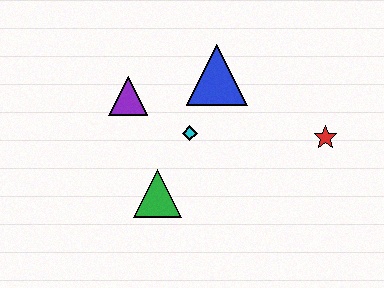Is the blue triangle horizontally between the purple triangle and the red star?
Yes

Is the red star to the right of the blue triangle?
Yes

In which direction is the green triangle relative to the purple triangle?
The green triangle is below the purple triangle.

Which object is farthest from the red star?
The purple triangle is farthest from the red star.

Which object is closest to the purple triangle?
The cyan diamond is closest to the purple triangle.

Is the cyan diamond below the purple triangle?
Yes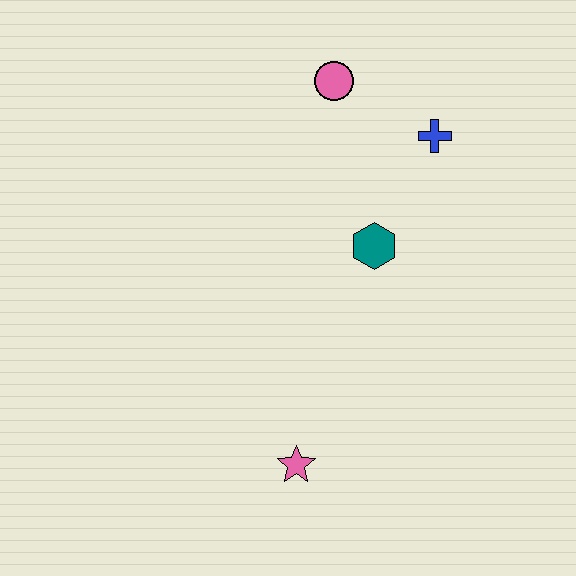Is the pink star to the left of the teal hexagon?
Yes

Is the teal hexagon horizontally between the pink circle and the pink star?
No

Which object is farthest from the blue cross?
The pink star is farthest from the blue cross.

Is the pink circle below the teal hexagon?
No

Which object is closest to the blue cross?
The pink circle is closest to the blue cross.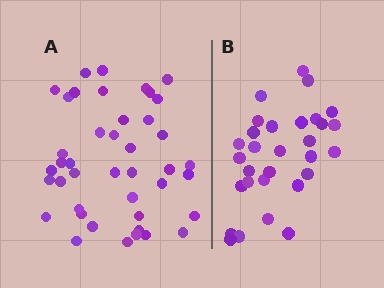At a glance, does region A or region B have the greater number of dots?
Region A (the left region) has more dots.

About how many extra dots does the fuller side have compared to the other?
Region A has roughly 12 or so more dots than region B.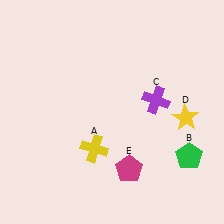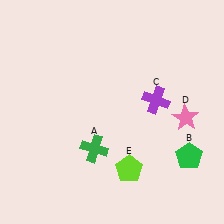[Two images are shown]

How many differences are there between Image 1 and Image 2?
There are 3 differences between the two images.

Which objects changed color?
A changed from yellow to green. D changed from yellow to pink. E changed from magenta to lime.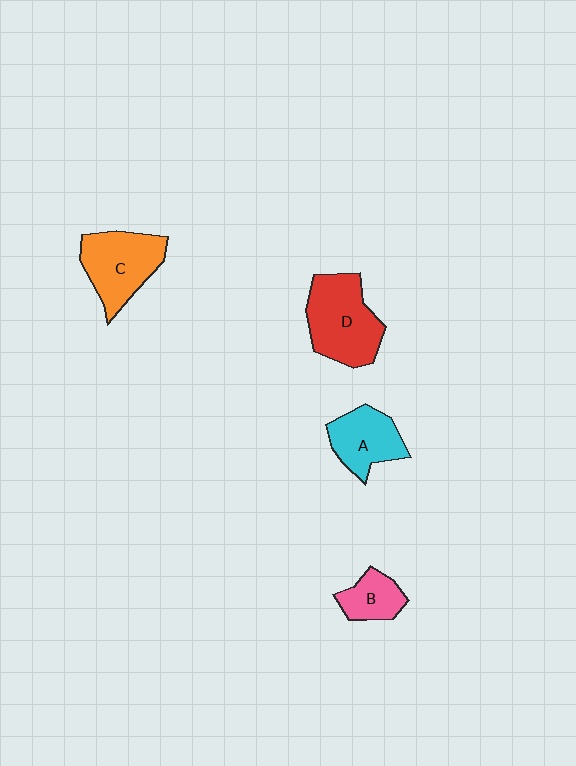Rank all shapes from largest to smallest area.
From largest to smallest: D (red), C (orange), A (cyan), B (pink).